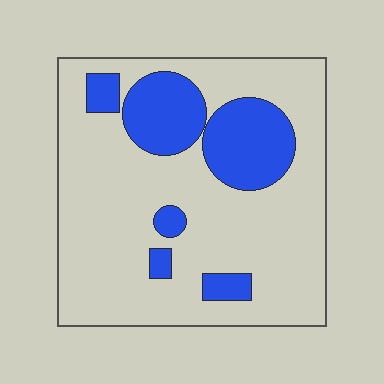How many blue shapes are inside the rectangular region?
6.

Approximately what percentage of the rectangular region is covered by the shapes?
Approximately 25%.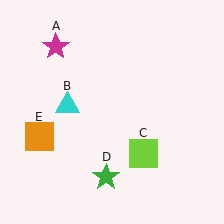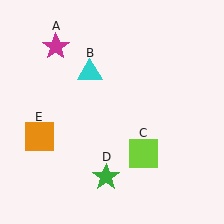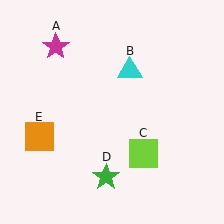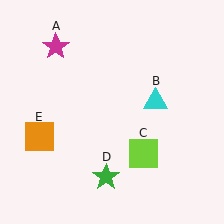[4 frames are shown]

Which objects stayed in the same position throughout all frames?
Magenta star (object A) and lime square (object C) and green star (object D) and orange square (object E) remained stationary.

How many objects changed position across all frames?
1 object changed position: cyan triangle (object B).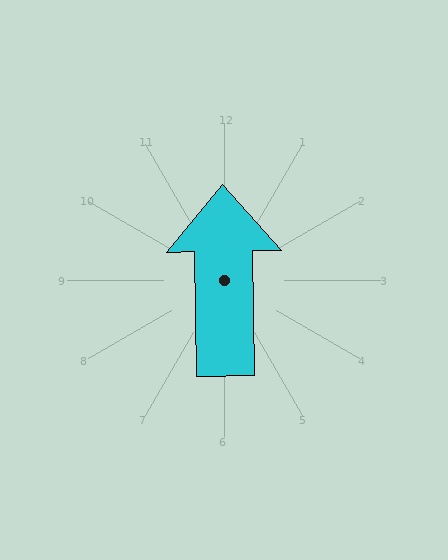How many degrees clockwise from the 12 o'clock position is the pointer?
Approximately 359 degrees.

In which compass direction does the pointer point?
North.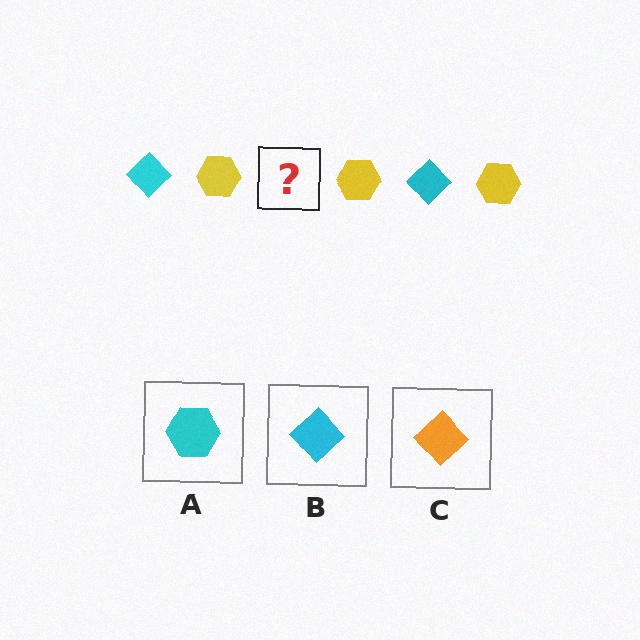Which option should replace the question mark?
Option B.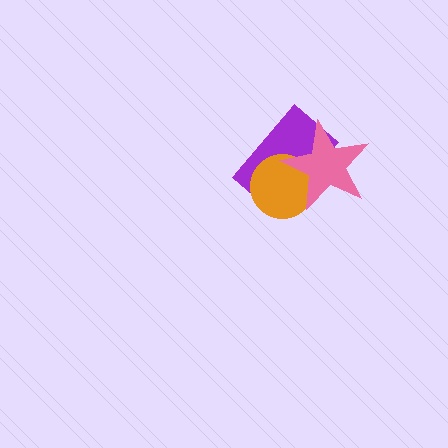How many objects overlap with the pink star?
2 objects overlap with the pink star.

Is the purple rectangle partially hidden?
Yes, it is partially covered by another shape.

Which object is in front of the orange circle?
The pink star is in front of the orange circle.